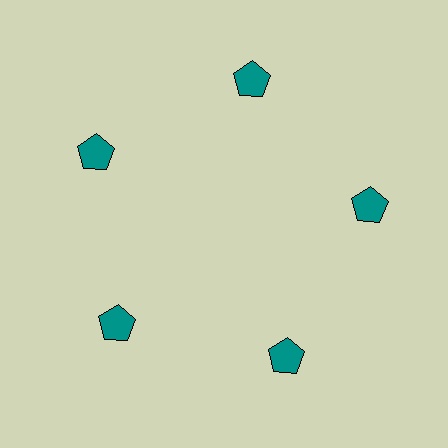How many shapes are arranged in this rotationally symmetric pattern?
There are 5 shapes, arranged in 5 groups of 1.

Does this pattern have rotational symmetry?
Yes, this pattern has 5-fold rotational symmetry. It looks the same after rotating 72 degrees around the center.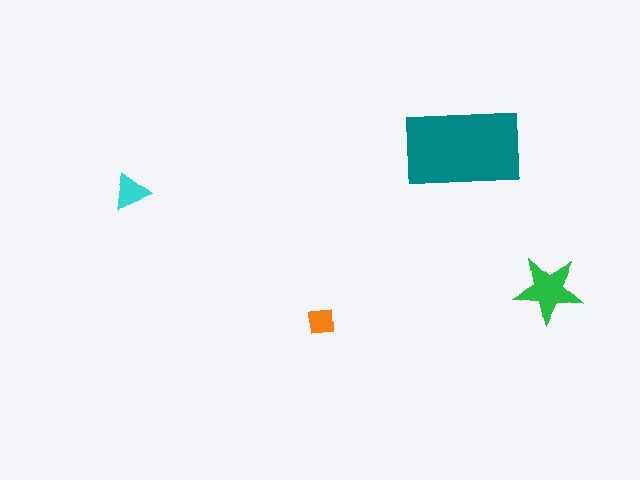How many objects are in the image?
There are 4 objects in the image.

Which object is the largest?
The teal rectangle.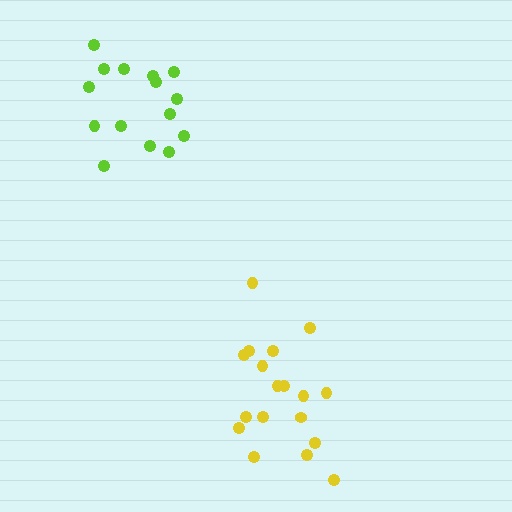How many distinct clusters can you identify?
There are 2 distinct clusters.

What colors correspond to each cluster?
The clusters are colored: yellow, lime.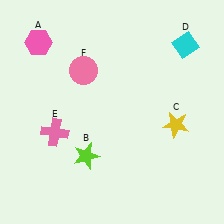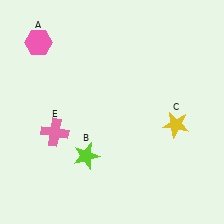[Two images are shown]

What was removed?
The pink circle (F), the cyan diamond (D) were removed in Image 2.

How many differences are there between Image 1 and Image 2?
There are 2 differences between the two images.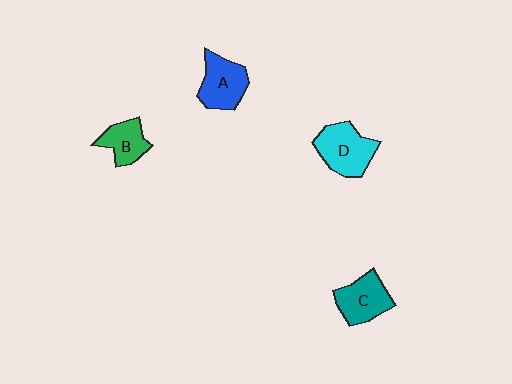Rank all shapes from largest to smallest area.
From largest to smallest: D (cyan), A (blue), C (teal), B (green).